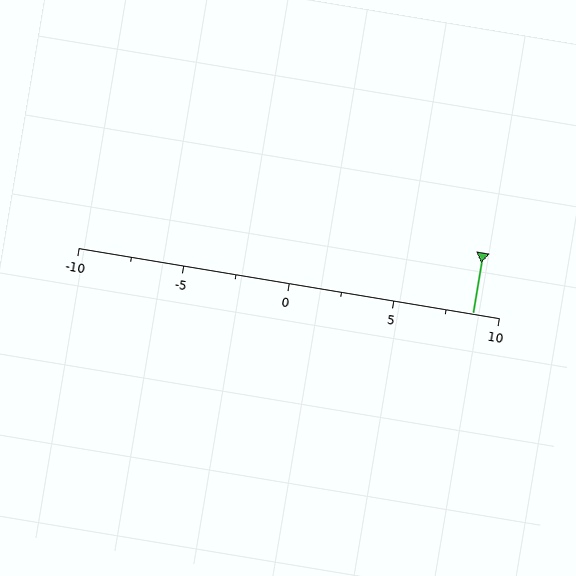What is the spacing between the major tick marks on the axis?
The major ticks are spaced 5 apart.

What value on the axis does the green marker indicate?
The marker indicates approximately 8.8.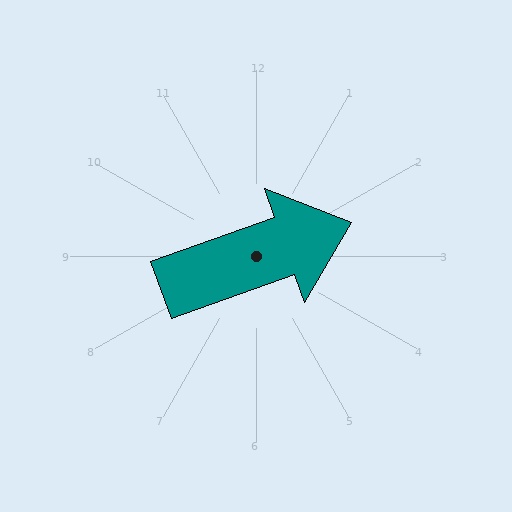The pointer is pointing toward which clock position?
Roughly 2 o'clock.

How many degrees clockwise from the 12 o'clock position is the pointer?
Approximately 70 degrees.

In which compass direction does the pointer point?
East.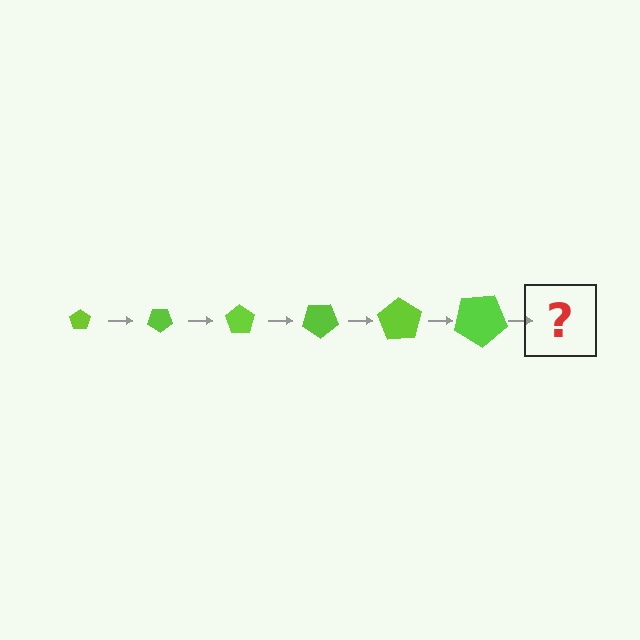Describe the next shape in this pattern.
It should be a pentagon, larger than the previous one and rotated 210 degrees from the start.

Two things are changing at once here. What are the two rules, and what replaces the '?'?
The two rules are that the pentagon grows larger each step and it rotates 35 degrees each step. The '?' should be a pentagon, larger than the previous one and rotated 210 degrees from the start.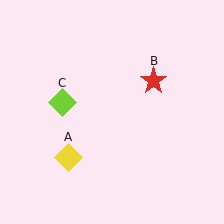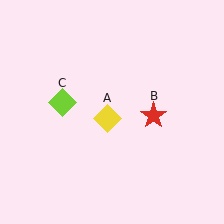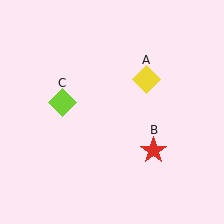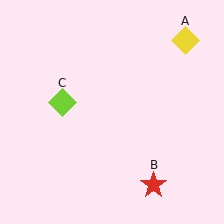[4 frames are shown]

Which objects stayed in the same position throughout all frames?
Lime diamond (object C) remained stationary.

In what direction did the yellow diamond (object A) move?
The yellow diamond (object A) moved up and to the right.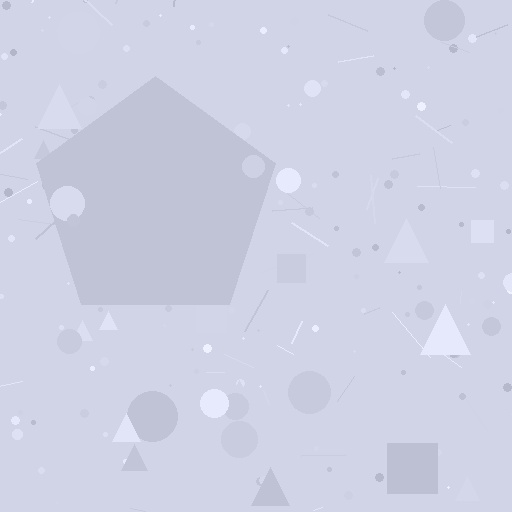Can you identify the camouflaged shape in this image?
The camouflaged shape is a pentagon.